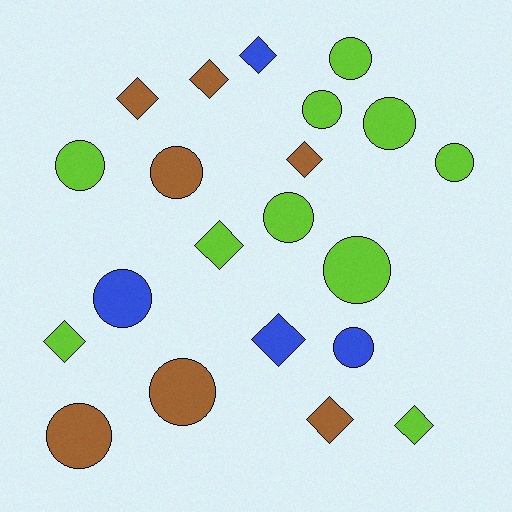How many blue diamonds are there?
There are 2 blue diamonds.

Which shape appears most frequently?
Circle, with 12 objects.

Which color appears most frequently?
Lime, with 10 objects.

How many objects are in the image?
There are 21 objects.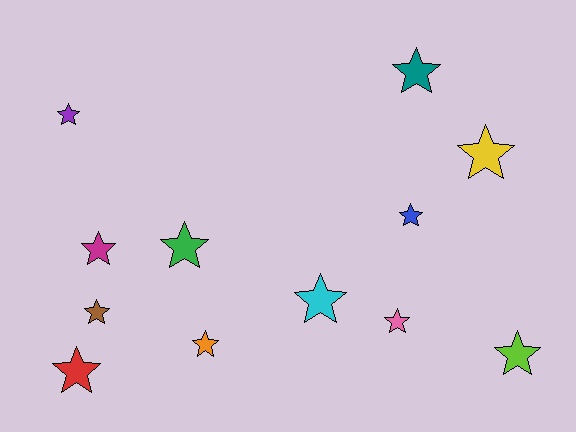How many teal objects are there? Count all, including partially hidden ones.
There is 1 teal object.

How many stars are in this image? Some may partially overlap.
There are 12 stars.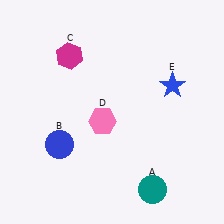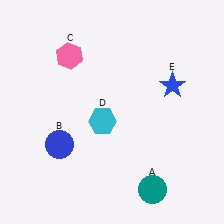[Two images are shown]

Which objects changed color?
C changed from magenta to pink. D changed from pink to cyan.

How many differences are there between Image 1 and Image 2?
There are 2 differences between the two images.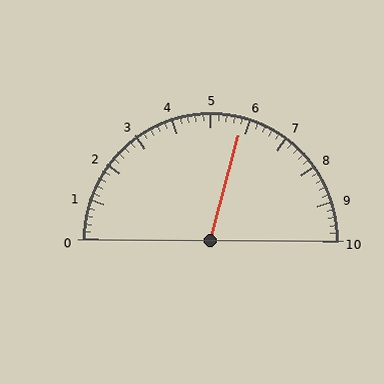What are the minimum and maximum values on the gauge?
The gauge ranges from 0 to 10.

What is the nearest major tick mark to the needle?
The nearest major tick mark is 6.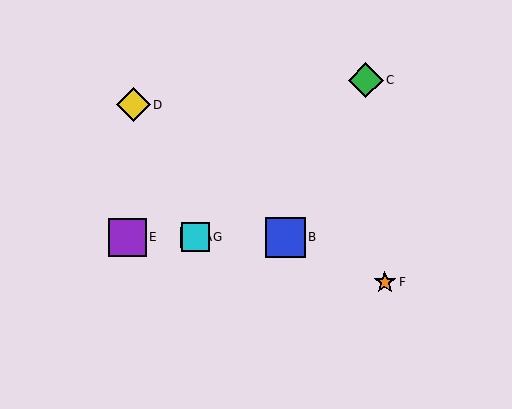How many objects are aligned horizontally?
4 objects (A, B, E, G) are aligned horizontally.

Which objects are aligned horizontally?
Objects A, B, E, G are aligned horizontally.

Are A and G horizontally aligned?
Yes, both are at y≈237.